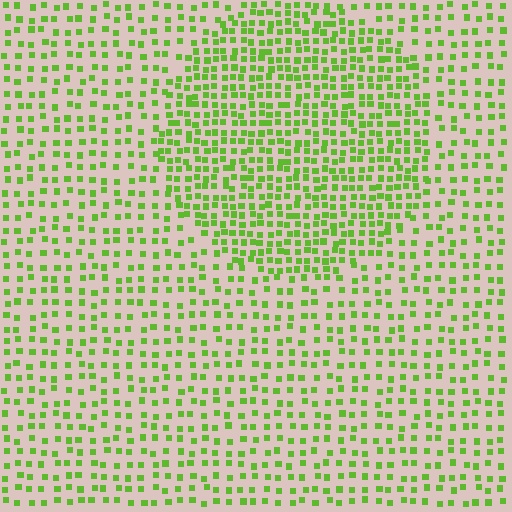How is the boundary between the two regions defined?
The boundary is defined by a change in element density (approximately 1.8x ratio). All elements are the same color, size, and shape.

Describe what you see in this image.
The image contains small lime elements arranged at two different densities. A circle-shaped region is visible where the elements are more densely packed than the surrounding area.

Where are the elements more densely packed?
The elements are more densely packed inside the circle boundary.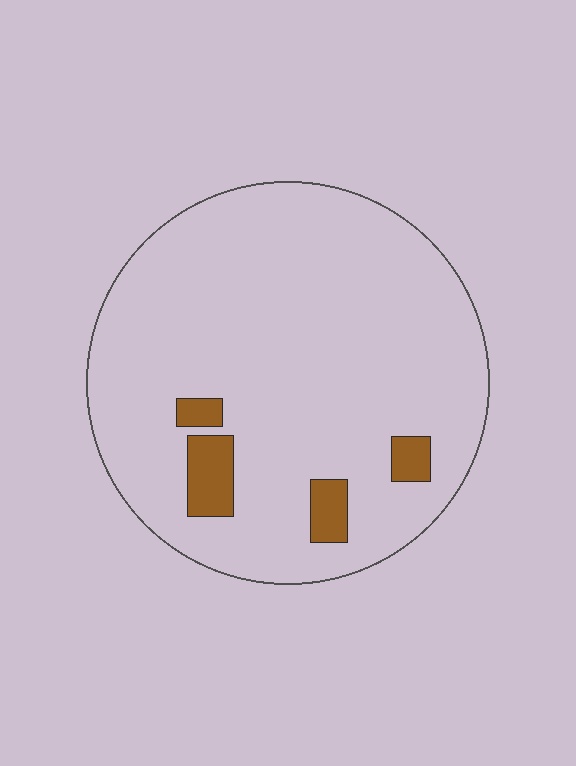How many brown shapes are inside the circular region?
4.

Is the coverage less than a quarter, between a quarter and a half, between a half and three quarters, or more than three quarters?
Less than a quarter.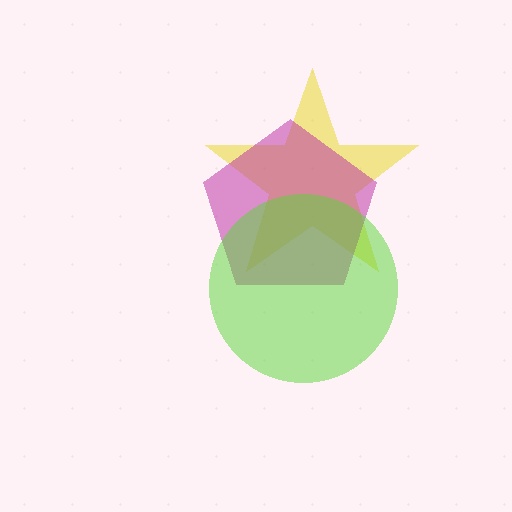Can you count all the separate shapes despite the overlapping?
Yes, there are 3 separate shapes.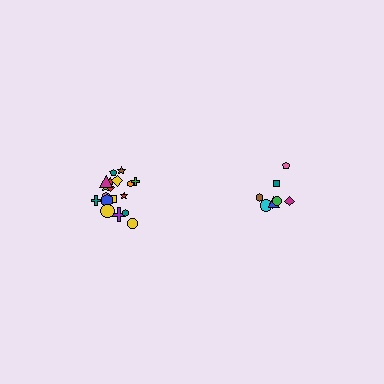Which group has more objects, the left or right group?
The left group.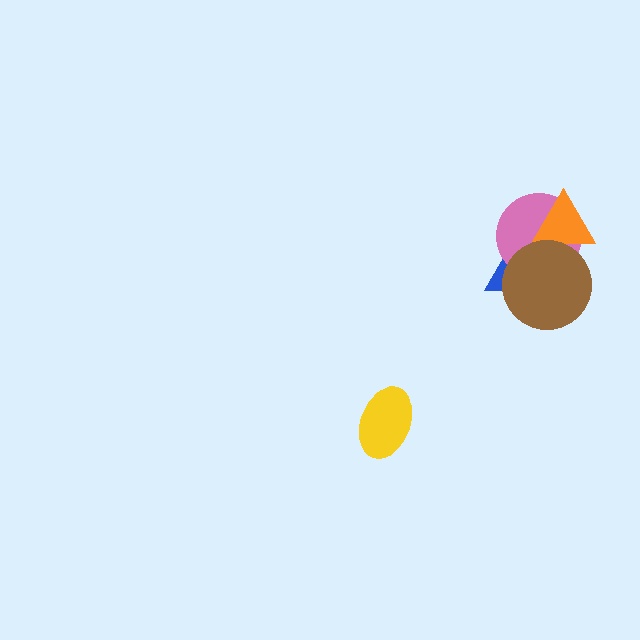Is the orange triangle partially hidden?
Yes, it is partially covered by another shape.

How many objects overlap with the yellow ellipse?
0 objects overlap with the yellow ellipse.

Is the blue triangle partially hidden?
Yes, it is partially covered by another shape.